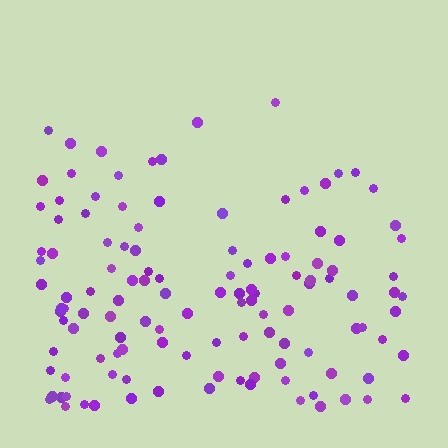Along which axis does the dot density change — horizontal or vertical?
Vertical.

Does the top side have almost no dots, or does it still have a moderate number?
Still a moderate number, just noticeably fewer than the bottom.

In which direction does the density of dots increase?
From top to bottom, with the bottom side densest.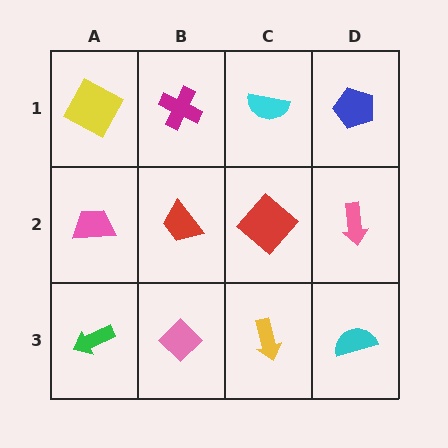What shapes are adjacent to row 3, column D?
A pink arrow (row 2, column D), a yellow arrow (row 3, column C).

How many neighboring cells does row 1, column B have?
3.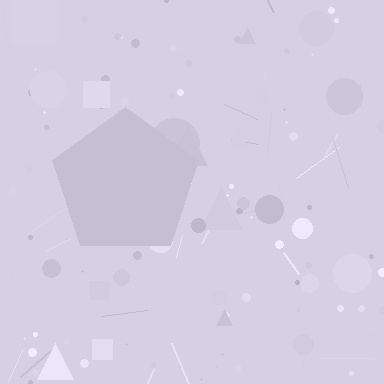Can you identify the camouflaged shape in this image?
The camouflaged shape is a pentagon.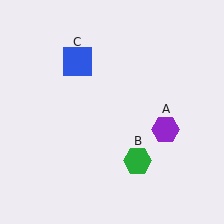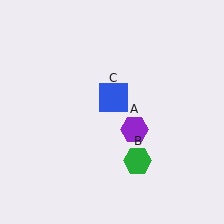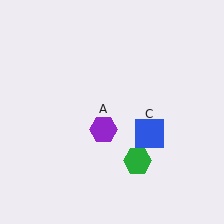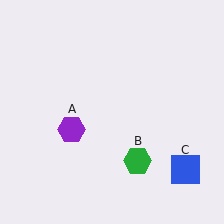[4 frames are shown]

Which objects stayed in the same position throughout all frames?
Green hexagon (object B) remained stationary.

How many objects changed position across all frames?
2 objects changed position: purple hexagon (object A), blue square (object C).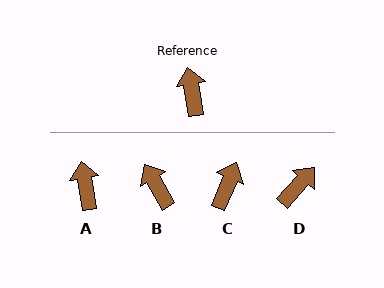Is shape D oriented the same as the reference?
No, it is off by about 51 degrees.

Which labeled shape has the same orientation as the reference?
A.